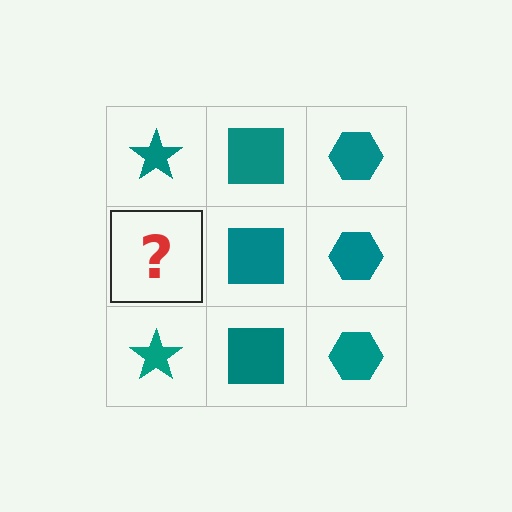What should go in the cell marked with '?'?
The missing cell should contain a teal star.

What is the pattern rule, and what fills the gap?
The rule is that each column has a consistent shape. The gap should be filled with a teal star.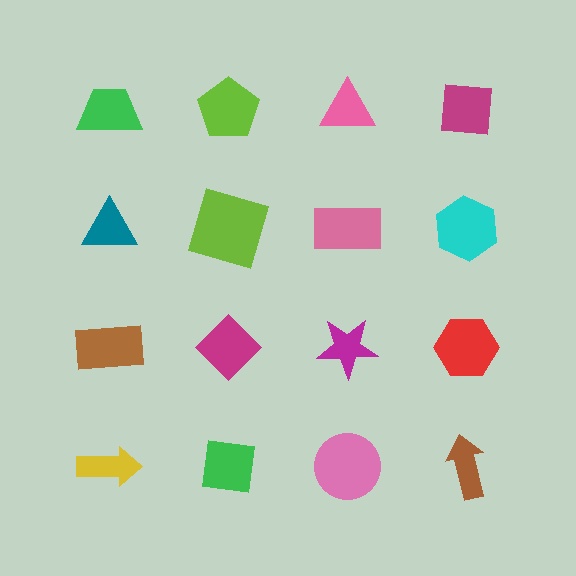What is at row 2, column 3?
A pink rectangle.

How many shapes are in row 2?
4 shapes.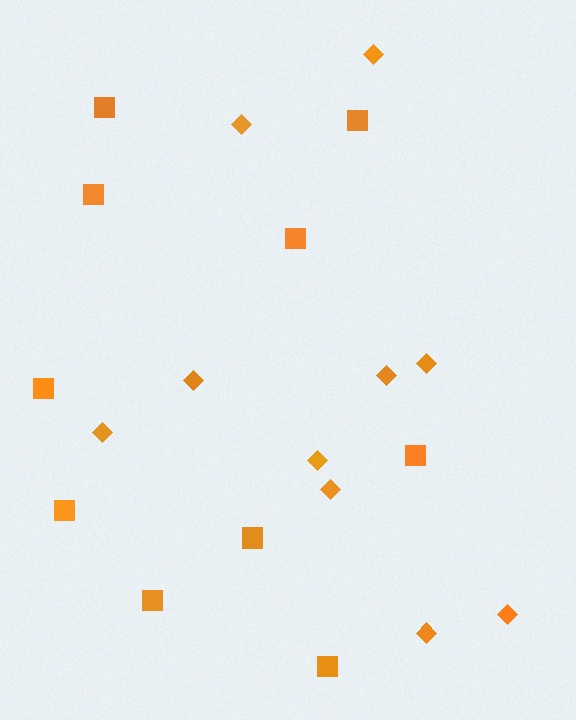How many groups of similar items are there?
There are 2 groups: one group of diamonds (10) and one group of squares (10).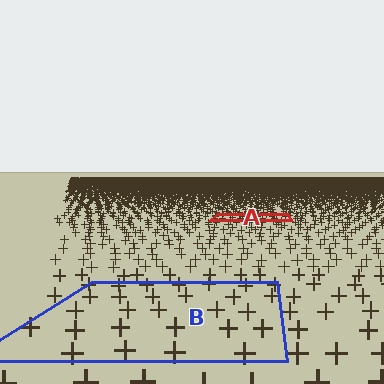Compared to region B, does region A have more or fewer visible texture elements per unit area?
Region A has more texture elements per unit area — they are packed more densely because it is farther away.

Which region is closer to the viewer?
Region B is closer. The texture elements there are larger and more spread out.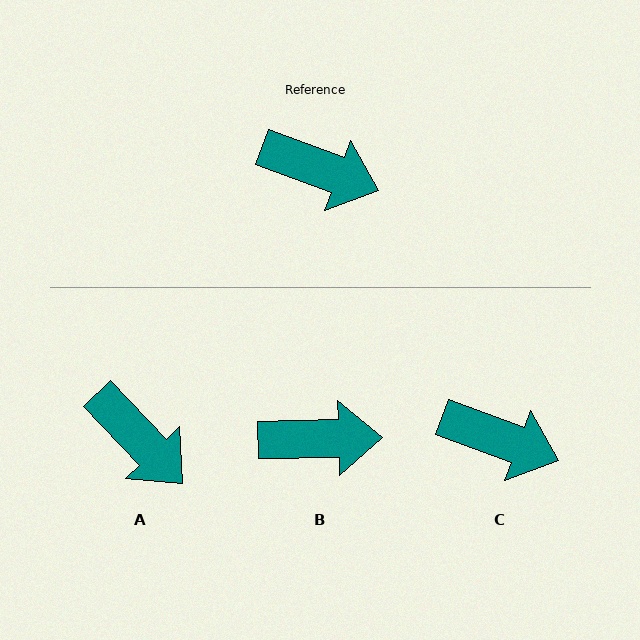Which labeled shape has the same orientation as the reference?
C.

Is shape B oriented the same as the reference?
No, it is off by about 22 degrees.